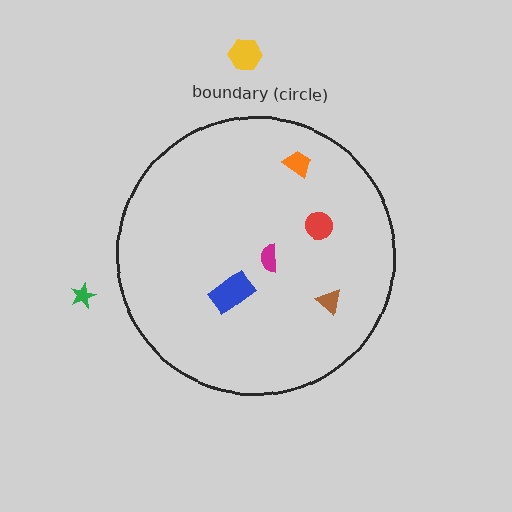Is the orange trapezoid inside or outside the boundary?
Inside.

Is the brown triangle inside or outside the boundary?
Inside.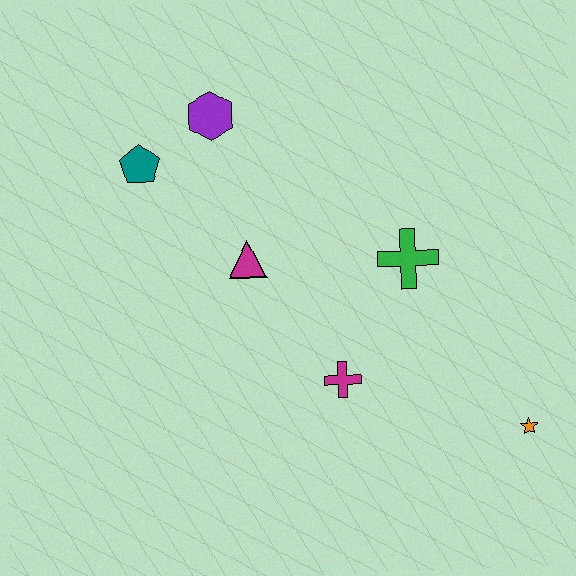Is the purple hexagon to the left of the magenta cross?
Yes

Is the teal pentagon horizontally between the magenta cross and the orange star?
No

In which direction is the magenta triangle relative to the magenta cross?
The magenta triangle is above the magenta cross.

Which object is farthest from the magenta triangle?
The orange star is farthest from the magenta triangle.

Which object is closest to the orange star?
The magenta cross is closest to the orange star.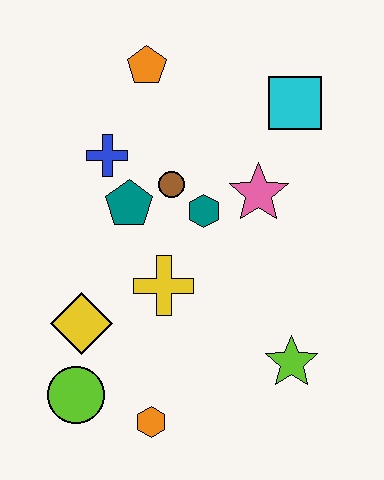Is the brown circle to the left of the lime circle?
No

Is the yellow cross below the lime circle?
No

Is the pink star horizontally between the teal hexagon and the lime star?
Yes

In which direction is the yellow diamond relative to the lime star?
The yellow diamond is to the left of the lime star.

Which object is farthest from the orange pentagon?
The orange hexagon is farthest from the orange pentagon.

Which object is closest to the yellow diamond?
The lime circle is closest to the yellow diamond.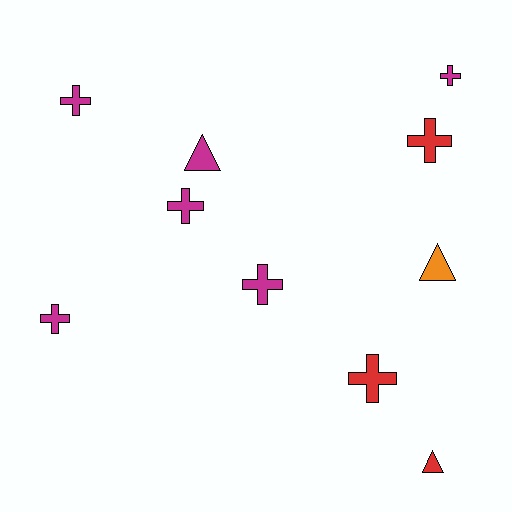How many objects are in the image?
There are 10 objects.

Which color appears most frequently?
Magenta, with 6 objects.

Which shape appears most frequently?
Cross, with 7 objects.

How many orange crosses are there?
There are no orange crosses.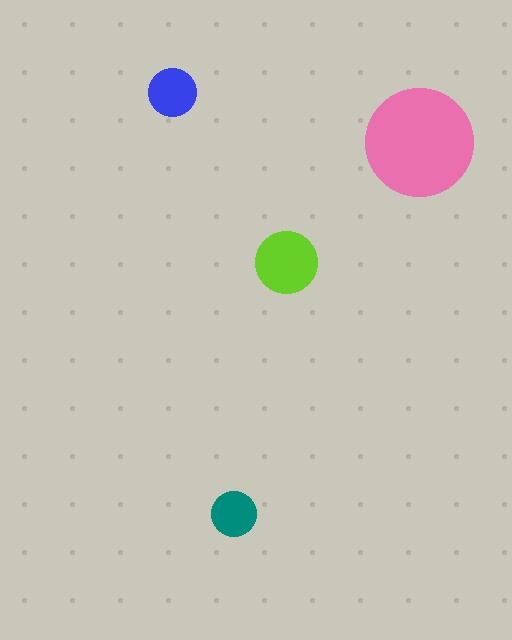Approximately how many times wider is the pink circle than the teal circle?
About 2.5 times wider.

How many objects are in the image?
There are 4 objects in the image.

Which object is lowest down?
The teal circle is bottommost.